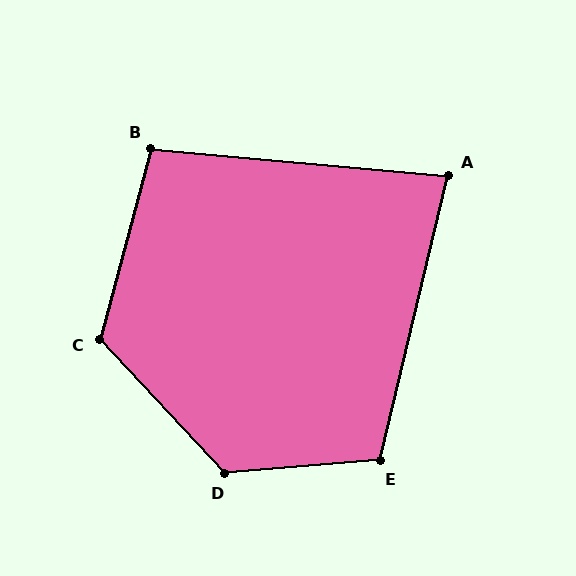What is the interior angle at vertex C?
Approximately 122 degrees (obtuse).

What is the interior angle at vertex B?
Approximately 100 degrees (obtuse).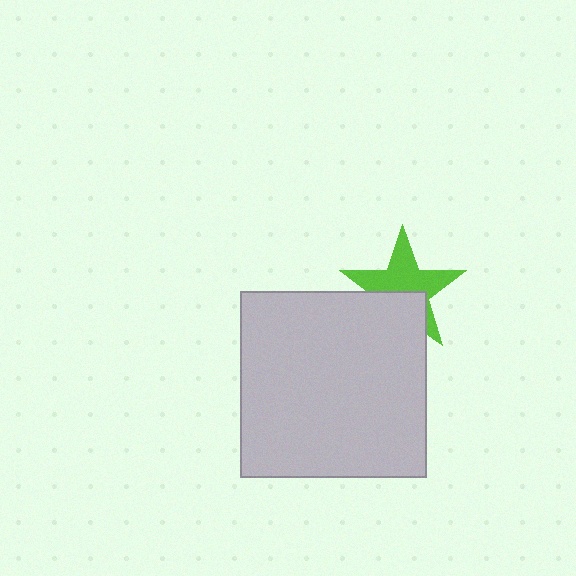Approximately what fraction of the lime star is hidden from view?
Roughly 38% of the lime star is hidden behind the light gray square.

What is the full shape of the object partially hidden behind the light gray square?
The partially hidden object is a lime star.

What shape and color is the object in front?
The object in front is a light gray square.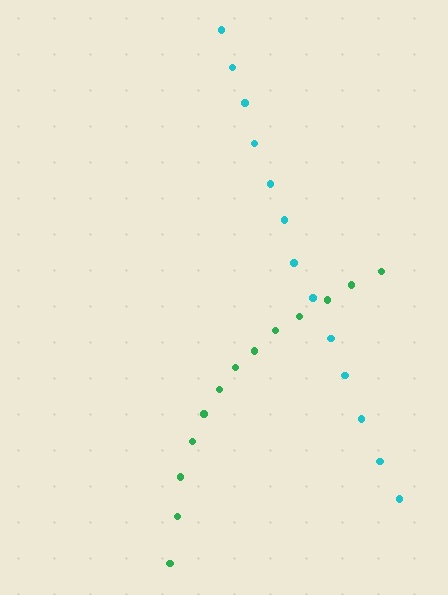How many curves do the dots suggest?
There are 2 distinct paths.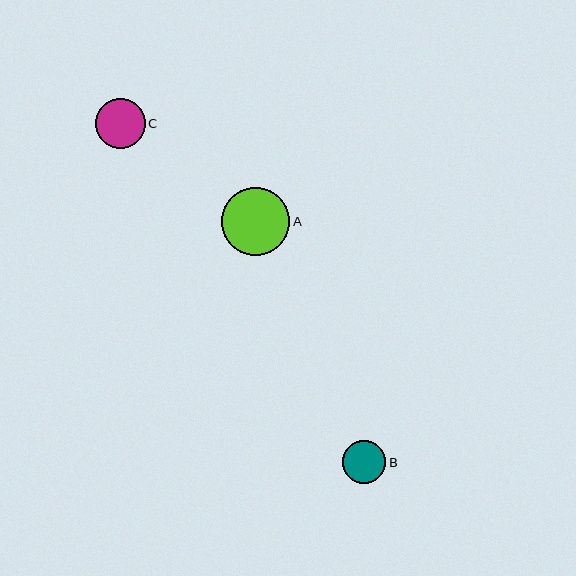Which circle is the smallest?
Circle B is the smallest with a size of approximately 43 pixels.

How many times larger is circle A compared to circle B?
Circle A is approximately 1.6 times the size of circle B.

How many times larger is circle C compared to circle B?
Circle C is approximately 1.2 times the size of circle B.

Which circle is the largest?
Circle A is the largest with a size of approximately 68 pixels.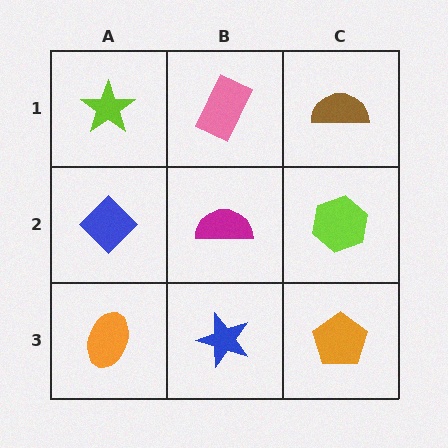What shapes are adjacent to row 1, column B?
A magenta semicircle (row 2, column B), a lime star (row 1, column A), a brown semicircle (row 1, column C).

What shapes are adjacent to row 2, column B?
A pink rectangle (row 1, column B), a blue star (row 3, column B), a blue diamond (row 2, column A), a lime hexagon (row 2, column C).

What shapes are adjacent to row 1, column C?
A lime hexagon (row 2, column C), a pink rectangle (row 1, column B).